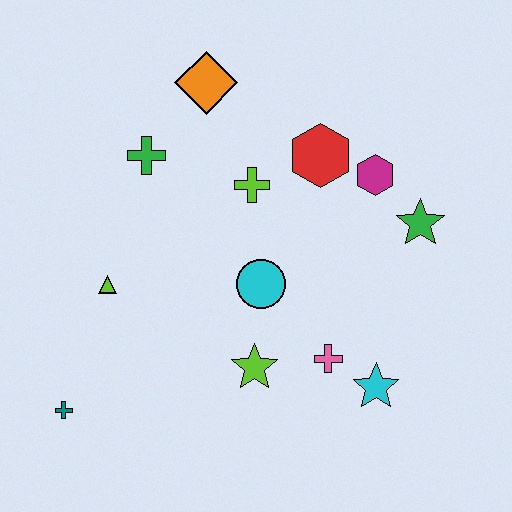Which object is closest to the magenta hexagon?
The red hexagon is closest to the magenta hexagon.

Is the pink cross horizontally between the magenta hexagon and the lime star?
Yes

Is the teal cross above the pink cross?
No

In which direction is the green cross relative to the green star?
The green cross is to the left of the green star.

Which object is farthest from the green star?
The teal cross is farthest from the green star.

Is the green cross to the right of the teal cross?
Yes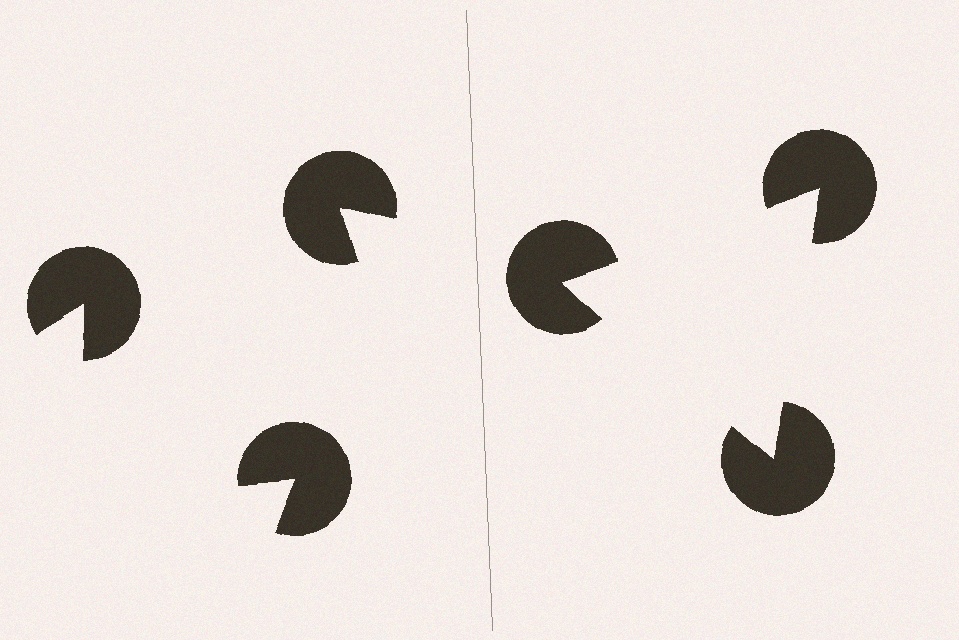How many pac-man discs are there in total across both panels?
6 — 3 on each side.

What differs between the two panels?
The pac-man discs are positioned identically on both sides; only the wedge orientations differ. On the right they align to a triangle; on the left they are misaligned.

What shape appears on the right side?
An illusory triangle.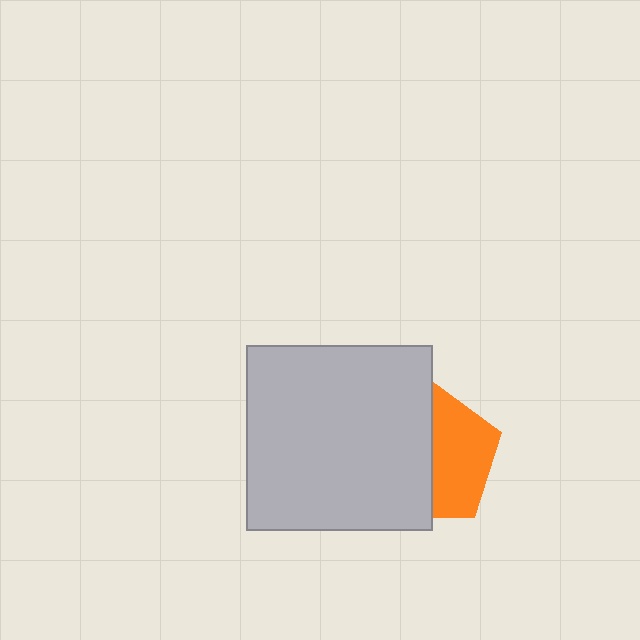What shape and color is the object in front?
The object in front is a light gray square.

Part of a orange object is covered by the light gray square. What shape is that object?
It is a pentagon.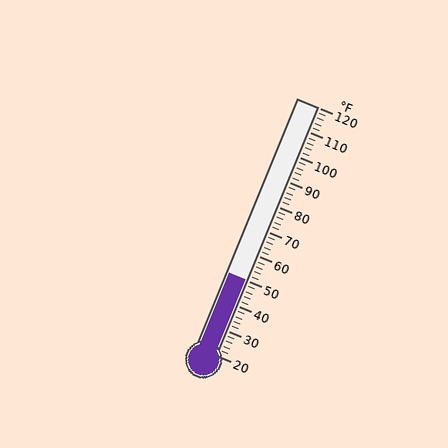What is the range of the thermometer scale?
The thermometer scale ranges from 20°F to 120°F.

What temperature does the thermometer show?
The thermometer shows approximately 50°F.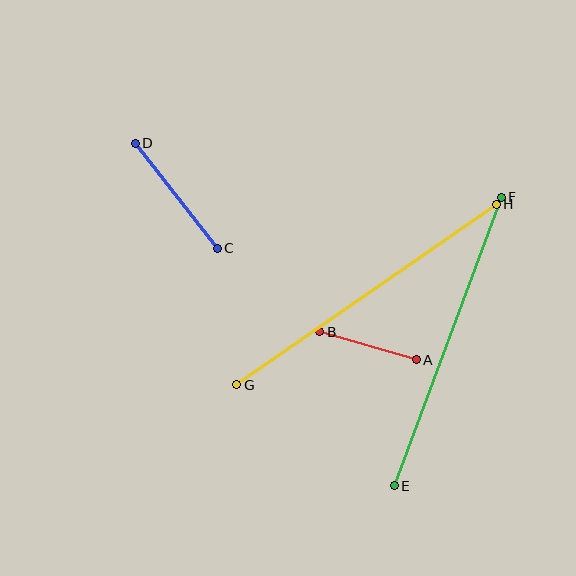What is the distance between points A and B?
The distance is approximately 100 pixels.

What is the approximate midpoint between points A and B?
The midpoint is at approximately (368, 346) pixels.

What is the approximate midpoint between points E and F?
The midpoint is at approximately (448, 341) pixels.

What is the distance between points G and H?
The distance is approximately 316 pixels.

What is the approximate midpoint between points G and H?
The midpoint is at approximately (366, 294) pixels.